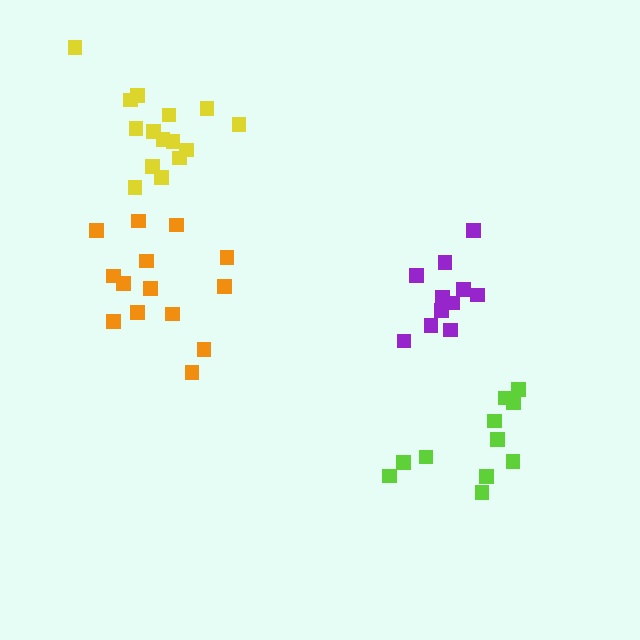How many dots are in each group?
Group 1: 15 dots, Group 2: 11 dots, Group 3: 14 dots, Group 4: 11 dots (51 total).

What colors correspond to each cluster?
The clusters are colored: yellow, lime, orange, purple.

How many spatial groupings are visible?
There are 4 spatial groupings.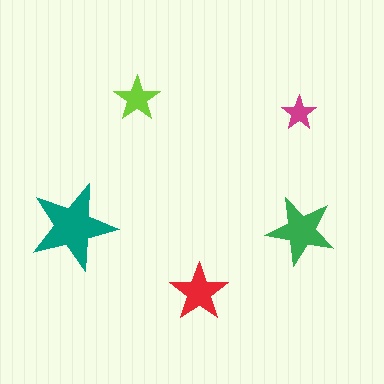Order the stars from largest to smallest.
the teal one, the green one, the red one, the lime one, the magenta one.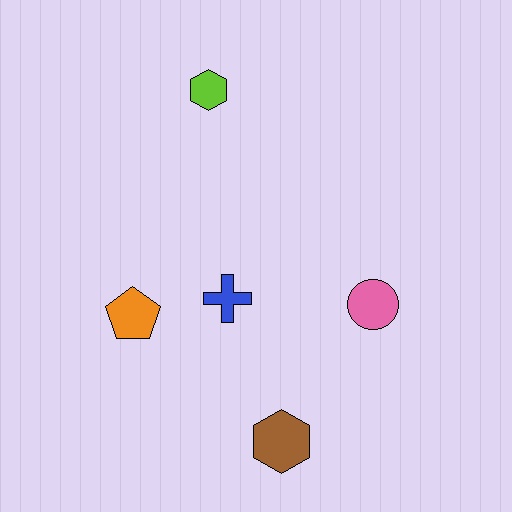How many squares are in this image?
There are no squares.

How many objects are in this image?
There are 5 objects.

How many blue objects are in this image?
There is 1 blue object.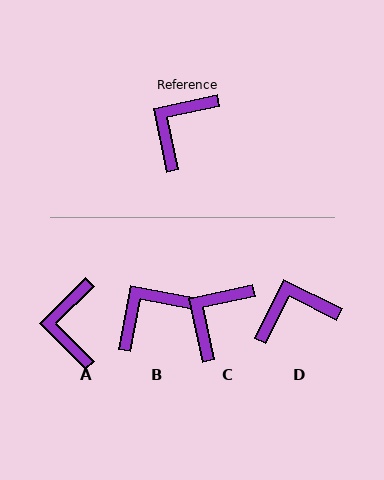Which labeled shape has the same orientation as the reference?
C.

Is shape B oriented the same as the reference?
No, it is off by about 23 degrees.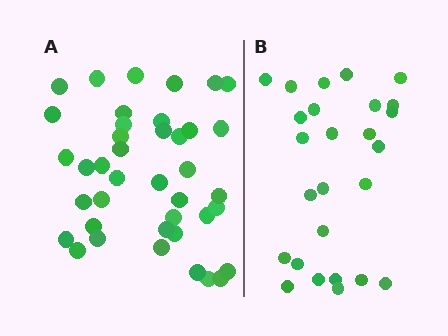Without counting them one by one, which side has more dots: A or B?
Region A (the left region) has more dots.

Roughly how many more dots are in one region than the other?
Region A has approximately 15 more dots than region B.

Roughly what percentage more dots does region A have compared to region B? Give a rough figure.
About 55% more.